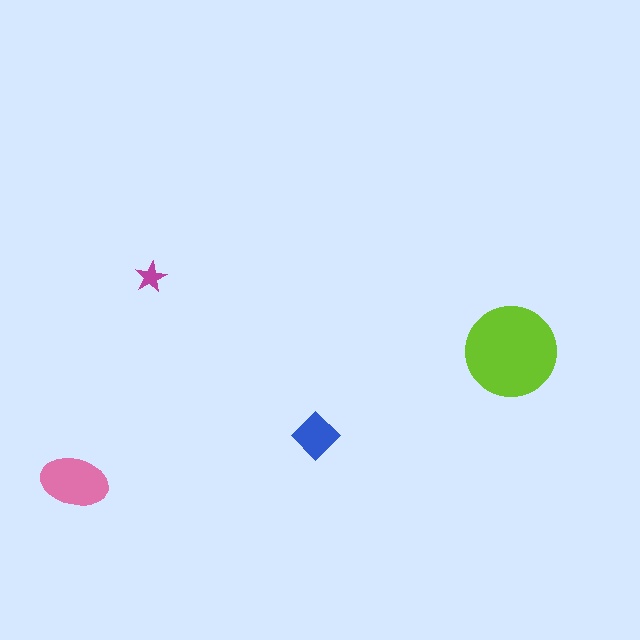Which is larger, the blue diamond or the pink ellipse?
The pink ellipse.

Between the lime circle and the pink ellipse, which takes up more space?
The lime circle.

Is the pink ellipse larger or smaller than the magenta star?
Larger.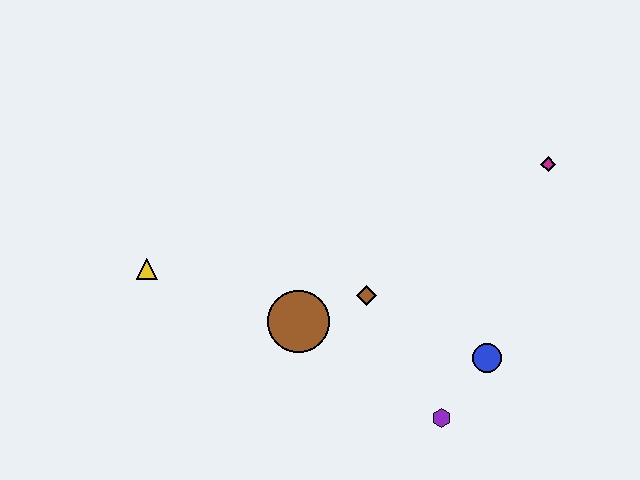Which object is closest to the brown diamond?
The brown circle is closest to the brown diamond.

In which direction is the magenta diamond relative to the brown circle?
The magenta diamond is to the right of the brown circle.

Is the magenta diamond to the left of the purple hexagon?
No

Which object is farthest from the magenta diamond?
The yellow triangle is farthest from the magenta diamond.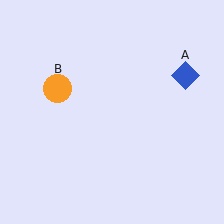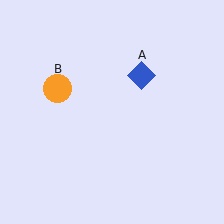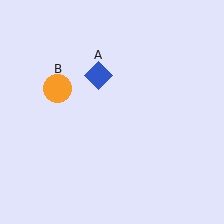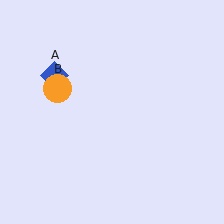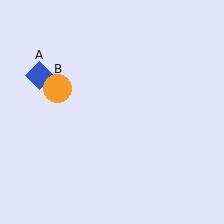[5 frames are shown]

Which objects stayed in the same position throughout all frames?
Orange circle (object B) remained stationary.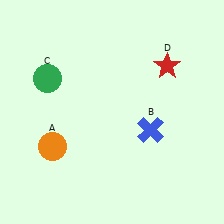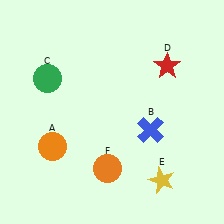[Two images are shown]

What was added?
A yellow star (E), an orange circle (F) were added in Image 2.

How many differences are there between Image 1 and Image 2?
There are 2 differences between the two images.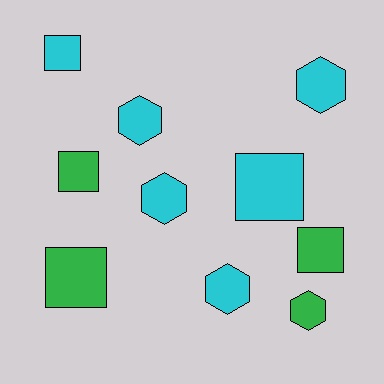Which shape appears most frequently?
Hexagon, with 5 objects.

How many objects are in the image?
There are 10 objects.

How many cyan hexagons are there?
There are 4 cyan hexagons.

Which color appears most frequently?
Cyan, with 6 objects.